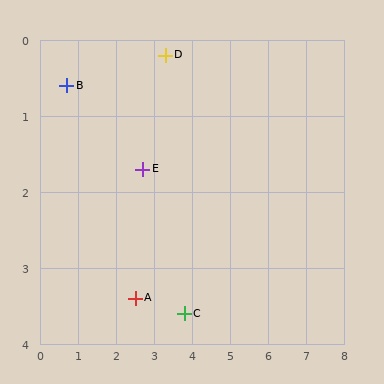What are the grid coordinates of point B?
Point B is at approximately (0.7, 0.6).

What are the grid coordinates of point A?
Point A is at approximately (2.5, 3.4).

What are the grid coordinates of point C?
Point C is at approximately (3.8, 3.6).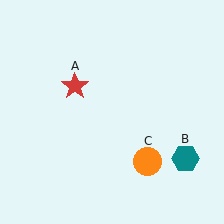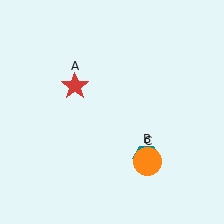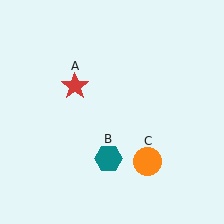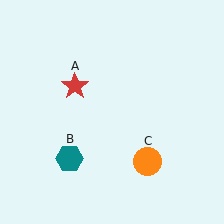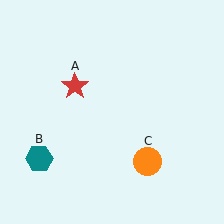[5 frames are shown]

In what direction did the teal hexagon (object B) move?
The teal hexagon (object B) moved left.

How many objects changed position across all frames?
1 object changed position: teal hexagon (object B).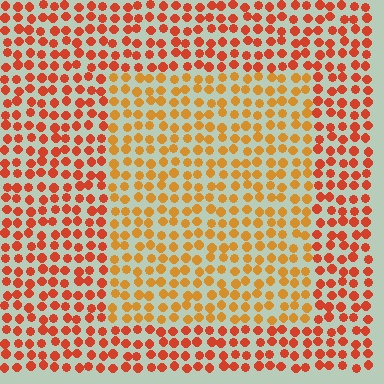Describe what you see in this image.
The image is filled with small red elements in a uniform arrangement. A rectangle-shaped region is visible where the elements are tinted to a slightly different hue, forming a subtle color boundary.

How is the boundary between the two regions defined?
The boundary is defined purely by a slight shift in hue (about 28 degrees). Spacing, size, and orientation are identical on both sides.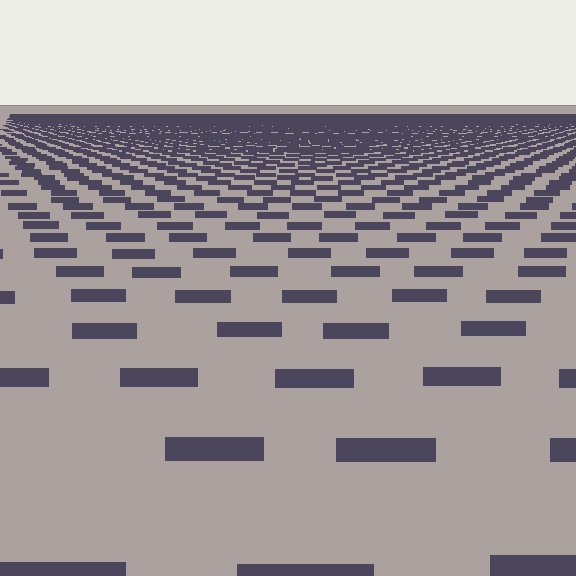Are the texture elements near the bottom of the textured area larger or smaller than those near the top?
Larger. Near the bottom, elements are closer to the viewer and appear at a bigger on-screen size.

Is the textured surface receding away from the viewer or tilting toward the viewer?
The surface is receding away from the viewer. Texture elements get smaller and denser toward the top.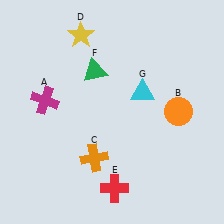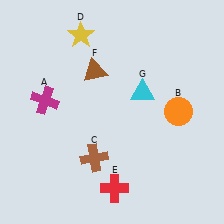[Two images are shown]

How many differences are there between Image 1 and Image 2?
There are 2 differences between the two images.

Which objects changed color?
C changed from orange to brown. F changed from green to brown.